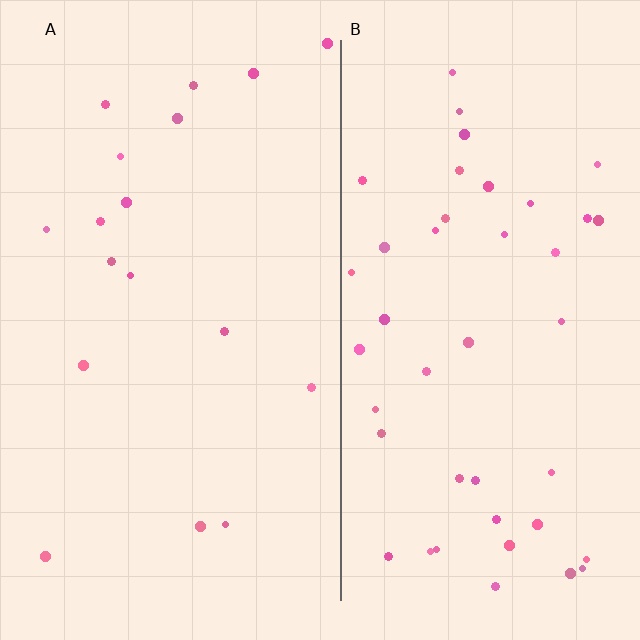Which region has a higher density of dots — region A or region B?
B (the right).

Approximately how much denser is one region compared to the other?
Approximately 2.5× — region B over region A.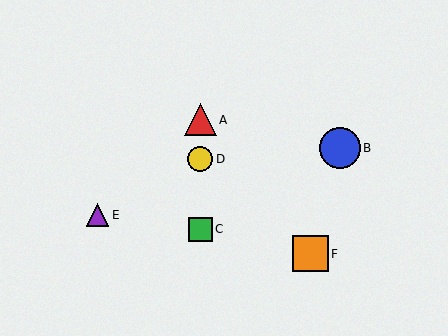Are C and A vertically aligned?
Yes, both are at x≈200.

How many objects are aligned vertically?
3 objects (A, C, D) are aligned vertically.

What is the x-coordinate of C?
Object C is at x≈200.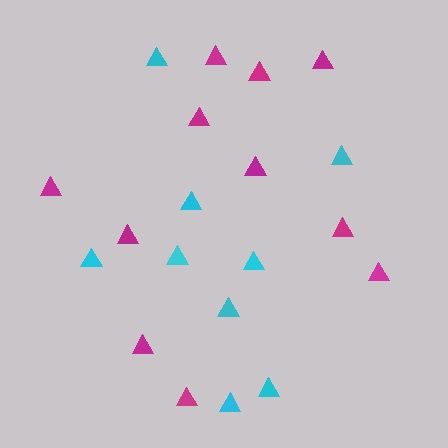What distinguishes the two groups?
There are 2 groups: one group of cyan triangles (9) and one group of magenta triangles (11).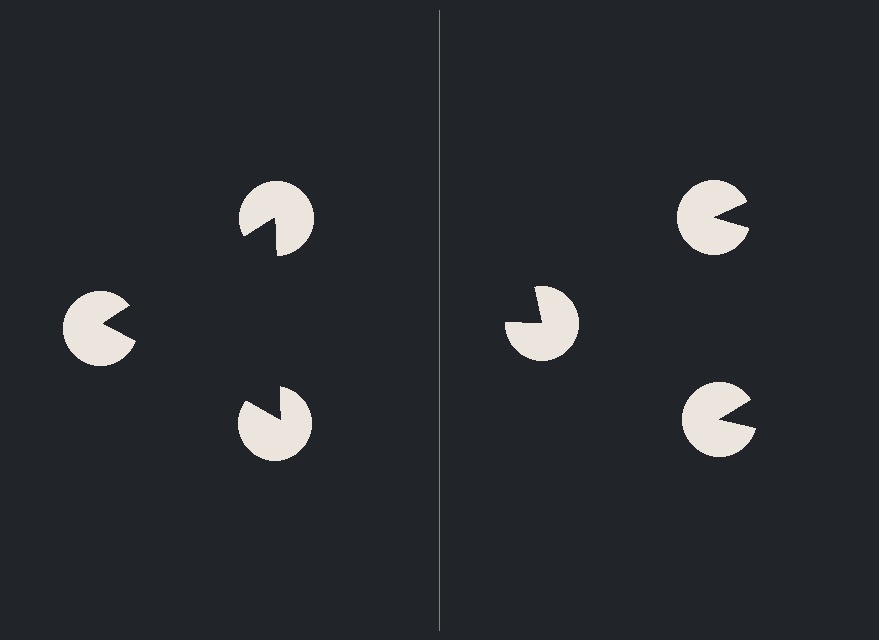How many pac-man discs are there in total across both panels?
6 — 3 on each side.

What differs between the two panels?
The pac-man discs are positioned identically on both sides; only the wedge orientations differ. On the left they align to a triangle; on the right they are misaligned.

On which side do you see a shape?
An illusory triangle appears on the left side. On the right side the wedge cuts are rotated, so no coherent shape forms.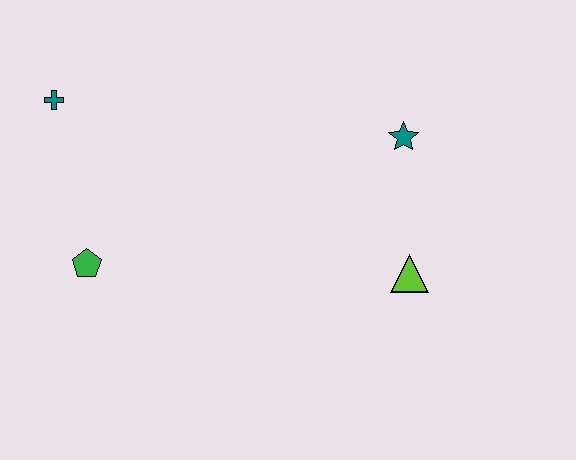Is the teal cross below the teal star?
No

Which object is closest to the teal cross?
The green pentagon is closest to the teal cross.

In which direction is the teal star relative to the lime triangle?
The teal star is above the lime triangle.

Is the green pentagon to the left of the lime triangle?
Yes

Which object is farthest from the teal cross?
The lime triangle is farthest from the teal cross.